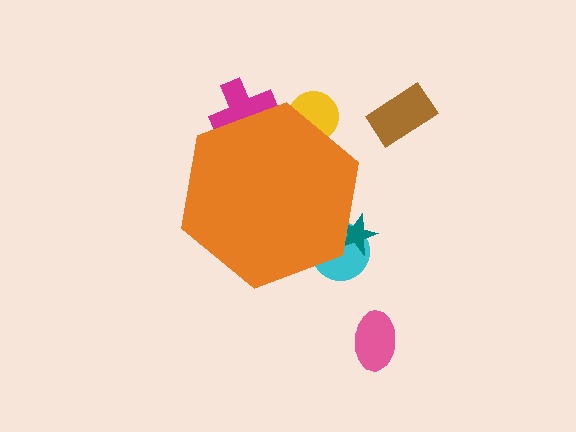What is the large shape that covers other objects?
An orange hexagon.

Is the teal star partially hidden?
Yes, the teal star is partially hidden behind the orange hexagon.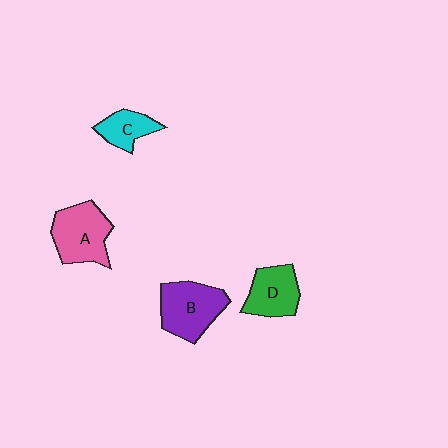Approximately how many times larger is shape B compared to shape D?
Approximately 1.3 times.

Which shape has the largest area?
Shape B (purple).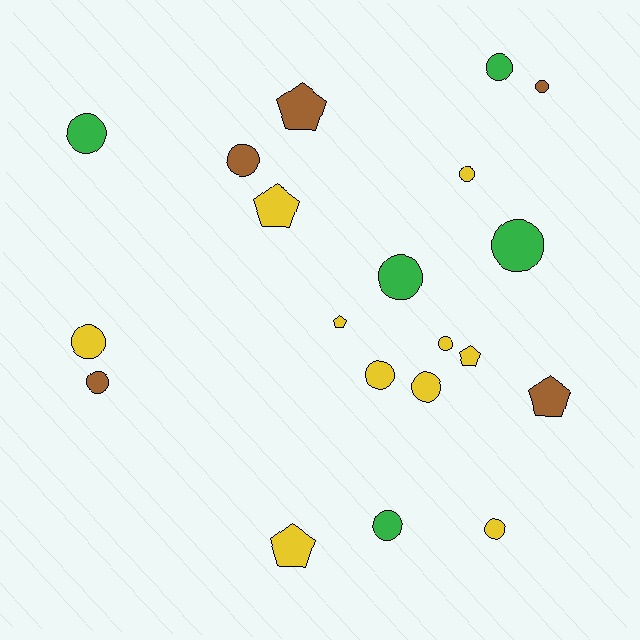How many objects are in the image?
There are 20 objects.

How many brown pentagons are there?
There are 2 brown pentagons.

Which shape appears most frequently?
Circle, with 14 objects.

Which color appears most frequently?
Yellow, with 10 objects.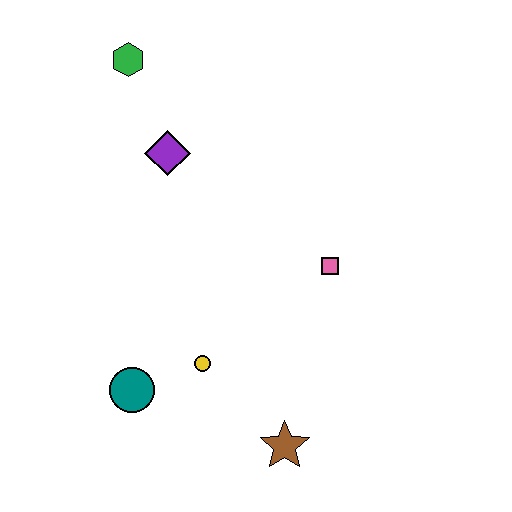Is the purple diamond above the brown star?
Yes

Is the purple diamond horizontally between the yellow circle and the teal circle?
Yes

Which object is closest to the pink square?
The yellow circle is closest to the pink square.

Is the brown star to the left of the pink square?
Yes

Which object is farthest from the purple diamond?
The brown star is farthest from the purple diamond.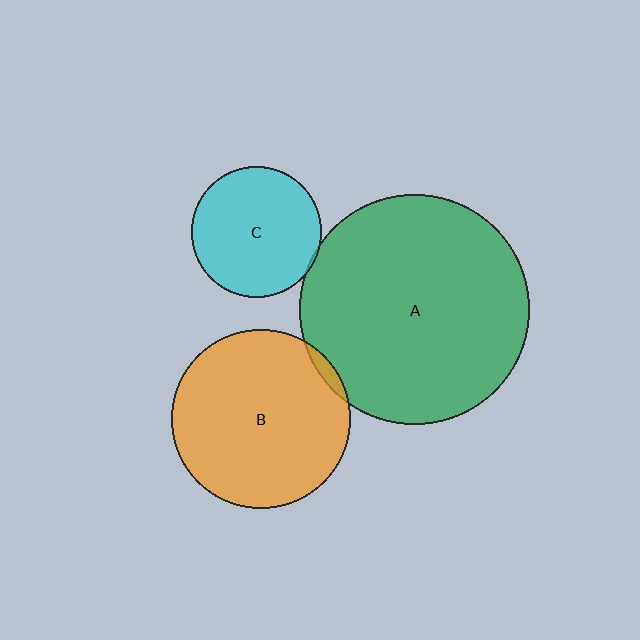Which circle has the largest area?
Circle A (green).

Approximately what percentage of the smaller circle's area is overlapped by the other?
Approximately 5%.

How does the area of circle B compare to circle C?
Approximately 1.9 times.